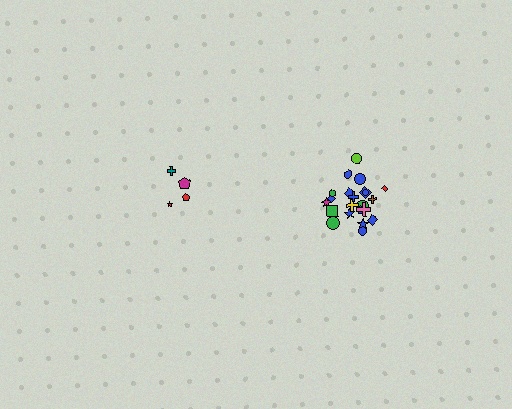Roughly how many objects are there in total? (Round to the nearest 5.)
Roughly 25 objects in total.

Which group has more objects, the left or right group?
The right group.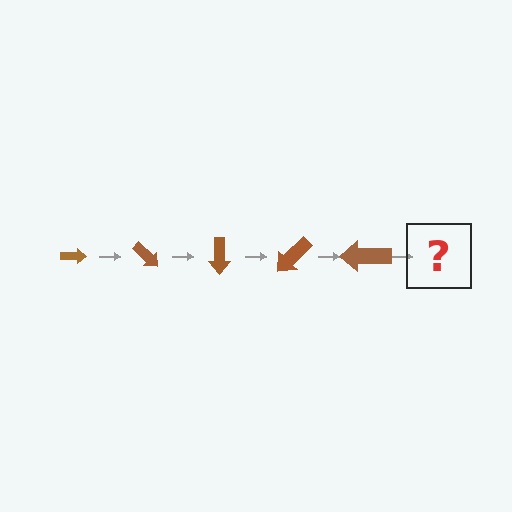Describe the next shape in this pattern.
It should be an arrow, larger than the previous one and rotated 225 degrees from the start.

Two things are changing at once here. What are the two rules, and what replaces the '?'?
The two rules are that the arrow grows larger each step and it rotates 45 degrees each step. The '?' should be an arrow, larger than the previous one and rotated 225 degrees from the start.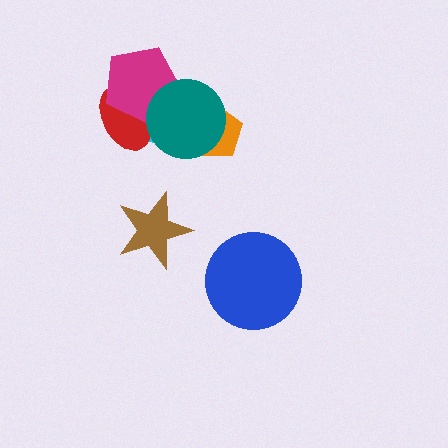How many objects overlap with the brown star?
0 objects overlap with the brown star.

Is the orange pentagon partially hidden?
Yes, it is partially covered by another shape.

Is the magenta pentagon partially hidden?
Yes, it is partially covered by another shape.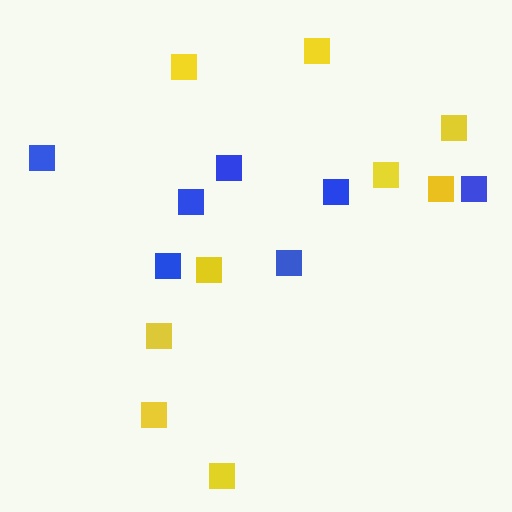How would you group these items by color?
There are 2 groups: one group of yellow squares (9) and one group of blue squares (7).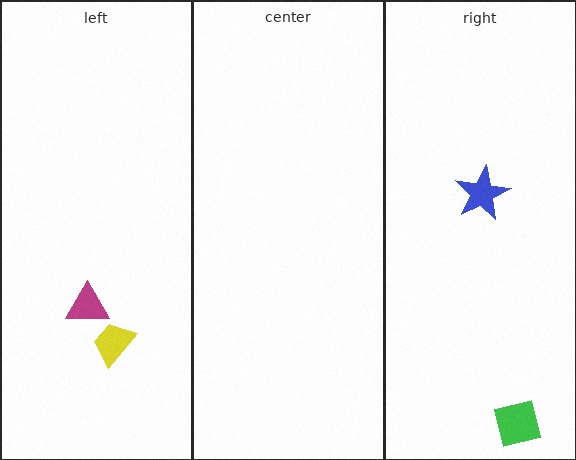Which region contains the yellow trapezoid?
The left region.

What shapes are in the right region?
The green square, the blue star.